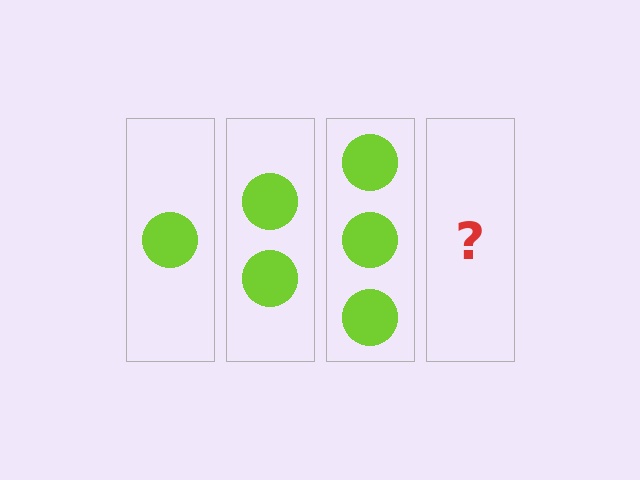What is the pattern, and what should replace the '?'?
The pattern is that each step adds one more circle. The '?' should be 4 circles.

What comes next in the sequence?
The next element should be 4 circles.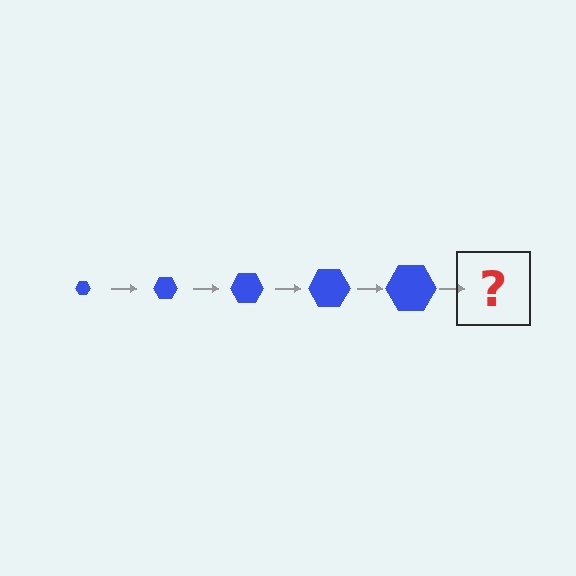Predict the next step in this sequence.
The next step is a blue hexagon, larger than the previous one.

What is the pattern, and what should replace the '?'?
The pattern is that the hexagon gets progressively larger each step. The '?' should be a blue hexagon, larger than the previous one.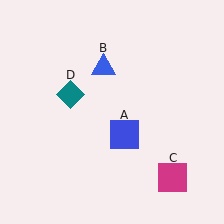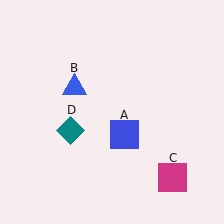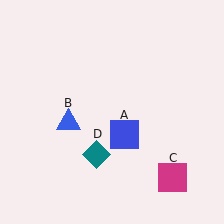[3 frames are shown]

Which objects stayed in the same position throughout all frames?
Blue square (object A) and magenta square (object C) remained stationary.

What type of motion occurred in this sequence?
The blue triangle (object B), teal diamond (object D) rotated counterclockwise around the center of the scene.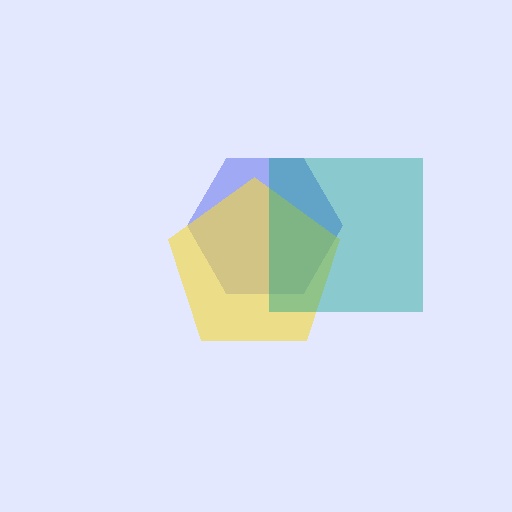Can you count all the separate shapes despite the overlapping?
Yes, there are 3 separate shapes.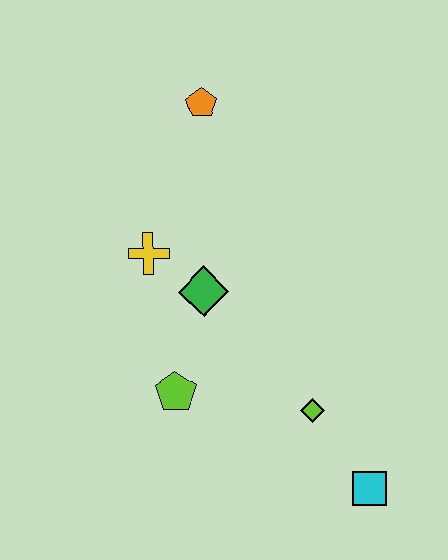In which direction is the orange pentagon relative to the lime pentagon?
The orange pentagon is above the lime pentagon.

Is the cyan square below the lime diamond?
Yes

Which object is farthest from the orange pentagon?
The cyan square is farthest from the orange pentagon.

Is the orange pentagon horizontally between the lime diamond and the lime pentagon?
Yes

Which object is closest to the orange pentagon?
The yellow cross is closest to the orange pentagon.